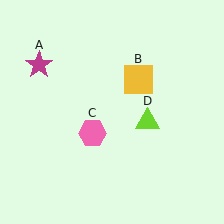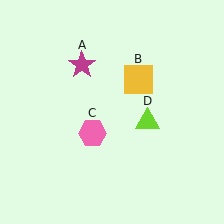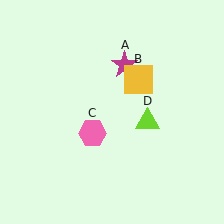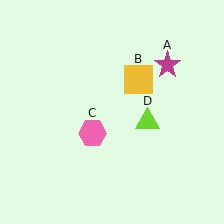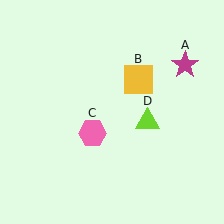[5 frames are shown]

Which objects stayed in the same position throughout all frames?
Yellow square (object B) and pink hexagon (object C) and lime triangle (object D) remained stationary.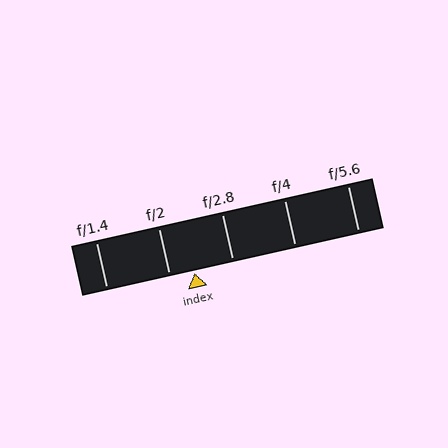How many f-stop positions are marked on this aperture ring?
There are 5 f-stop positions marked.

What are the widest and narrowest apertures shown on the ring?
The widest aperture shown is f/1.4 and the narrowest is f/5.6.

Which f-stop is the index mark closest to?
The index mark is closest to f/2.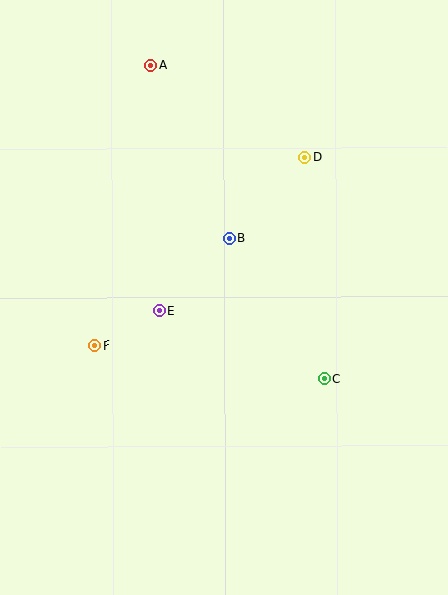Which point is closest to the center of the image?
Point B at (229, 238) is closest to the center.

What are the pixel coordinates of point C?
Point C is at (324, 378).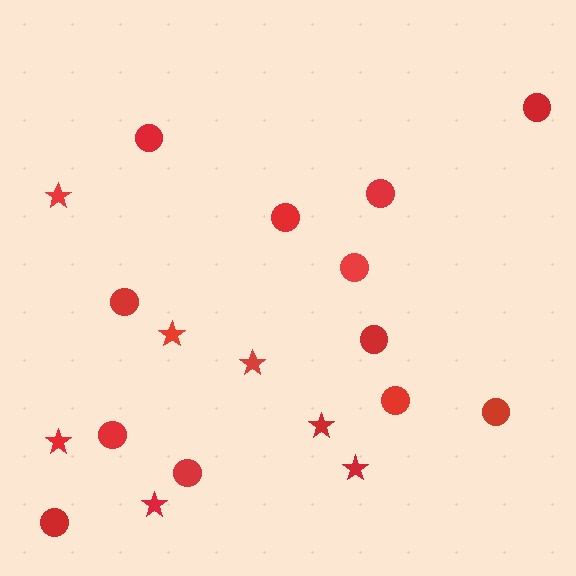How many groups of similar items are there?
There are 2 groups: one group of stars (7) and one group of circles (12).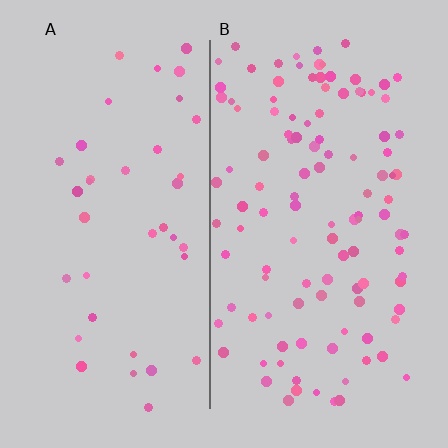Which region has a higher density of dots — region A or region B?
B (the right).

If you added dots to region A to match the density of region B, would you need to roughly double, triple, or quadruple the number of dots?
Approximately triple.